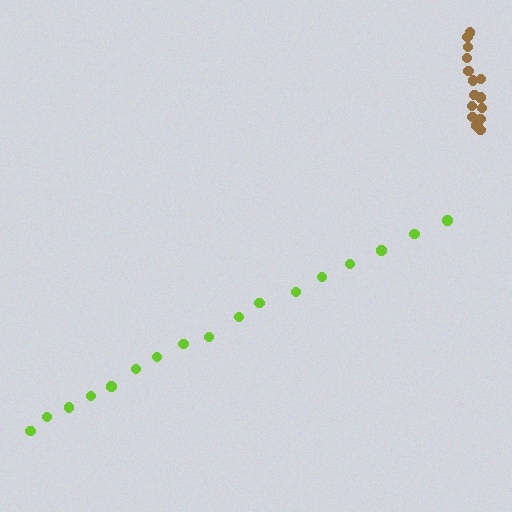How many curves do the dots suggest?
There are 2 distinct paths.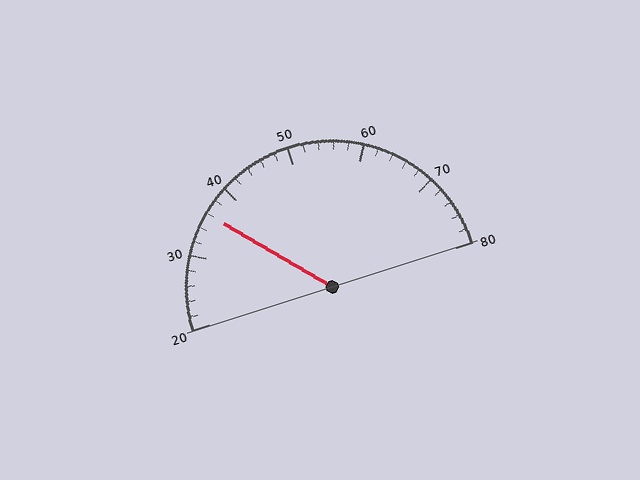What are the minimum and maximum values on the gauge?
The gauge ranges from 20 to 80.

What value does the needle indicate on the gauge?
The needle indicates approximately 36.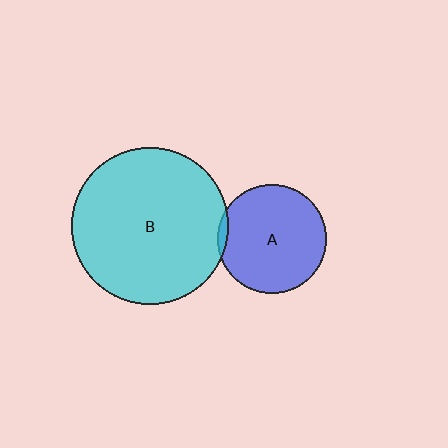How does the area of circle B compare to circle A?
Approximately 2.1 times.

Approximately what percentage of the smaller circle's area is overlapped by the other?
Approximately 5%.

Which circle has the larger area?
Circle B (cyan).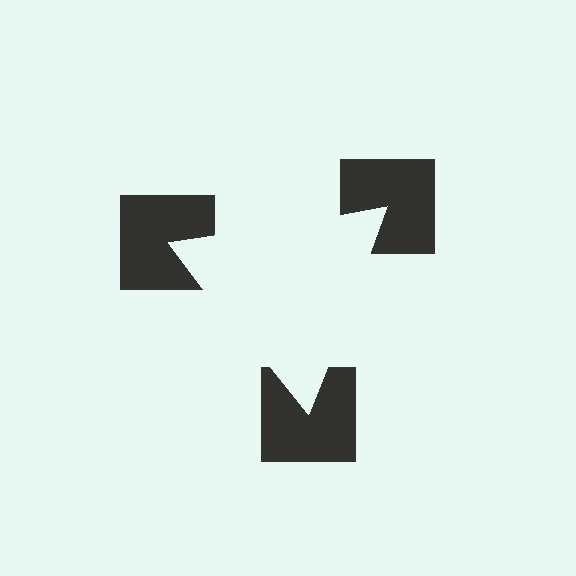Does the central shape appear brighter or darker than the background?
It typically appears slightly brighter than the background, even though no actual brightness change is drawn.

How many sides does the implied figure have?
3 sides.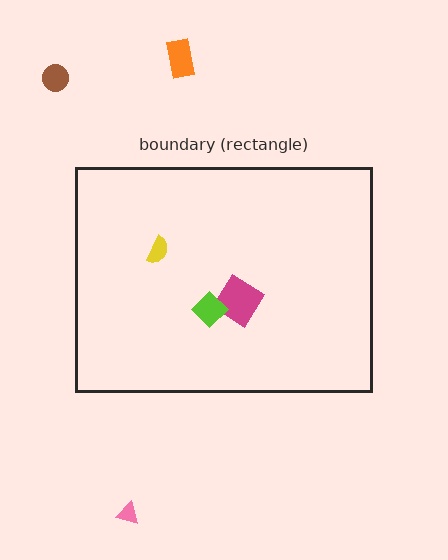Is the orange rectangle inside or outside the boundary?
Outside.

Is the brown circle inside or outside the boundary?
Outside.